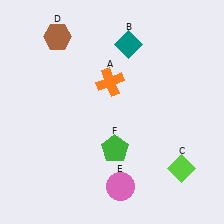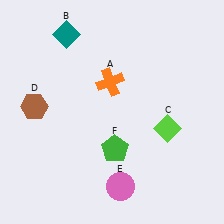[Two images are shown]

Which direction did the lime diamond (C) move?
The lime diamond (C) moved up.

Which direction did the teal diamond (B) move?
The teal diamond (B) moved left.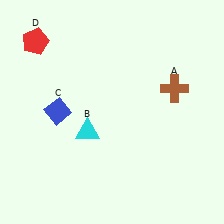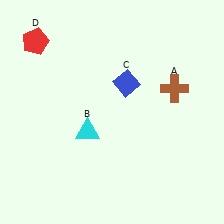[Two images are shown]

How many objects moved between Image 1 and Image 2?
1 object moved between the two images.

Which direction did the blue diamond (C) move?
The blue diamond (C) moved right.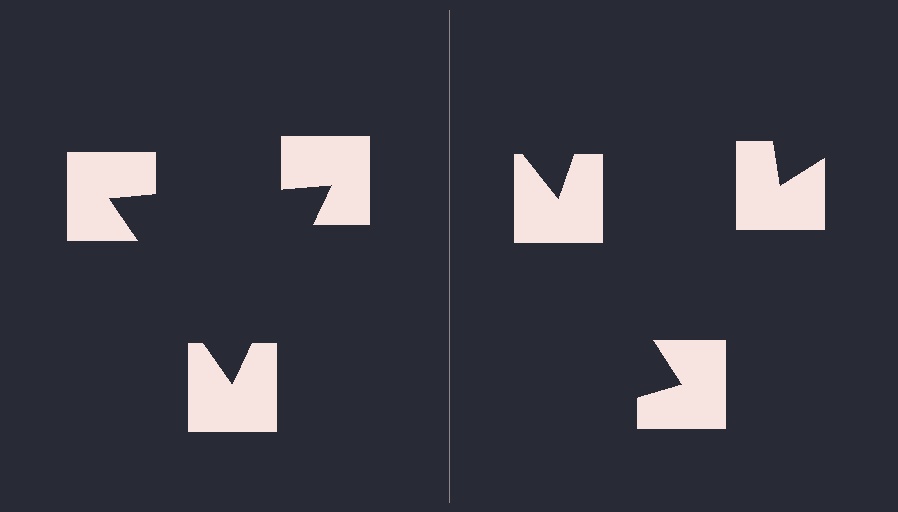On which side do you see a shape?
An illusory triangle appears on the left side. On the right side the wedge cuts are rotated, so no coherent shape forms.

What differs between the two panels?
The notched squares are positioned identically on both sides; only the wedge orientations differ. On the left they align to a triangle; on the right they are misaligned.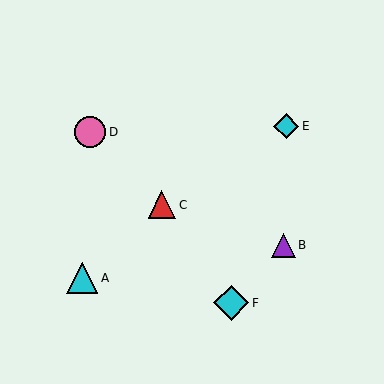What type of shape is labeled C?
Shape C is a red triangle.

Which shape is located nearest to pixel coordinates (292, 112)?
The cyan diamond (labeled E) at (286, 126) is nearest to that location.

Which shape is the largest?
The cyan diamond (labeled F) is the largest.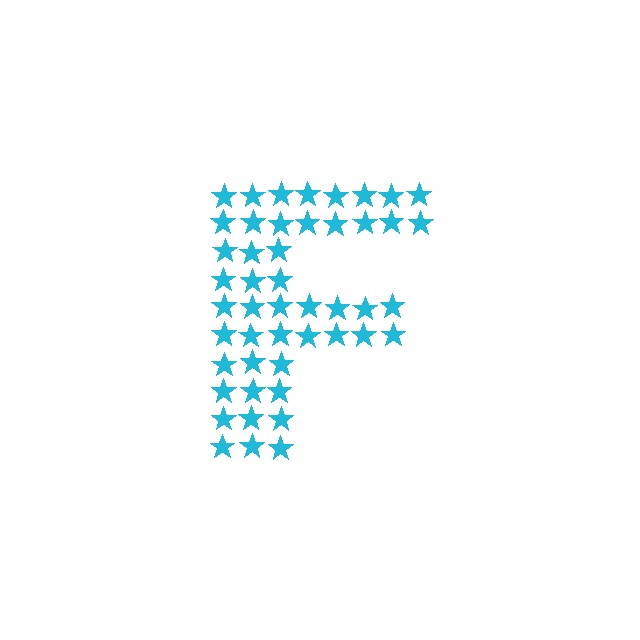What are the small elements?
The small elements are stars.